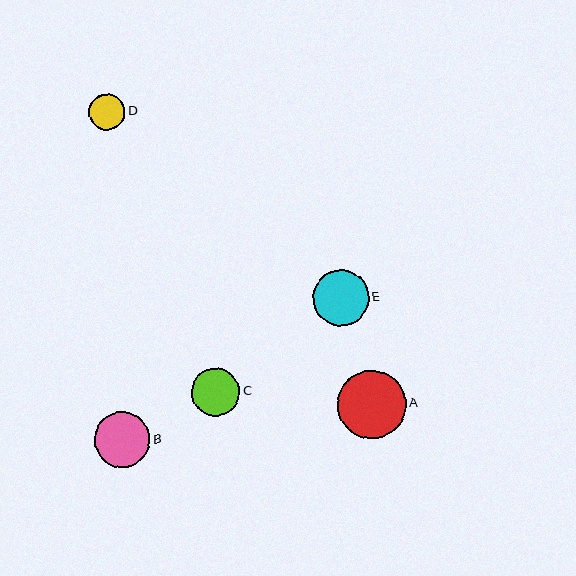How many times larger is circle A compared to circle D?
Circle A is approximately 1.9 times the size of circle D.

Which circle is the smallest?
Circle D is the smallest with a size of approximately 37 pixels.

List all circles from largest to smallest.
From largest to smallest: A, E, B, C, D.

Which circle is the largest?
Circle A is the largest with a size of approximately 68 pixels.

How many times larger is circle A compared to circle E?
Circle A is approximately 1.2 times the size of circle E.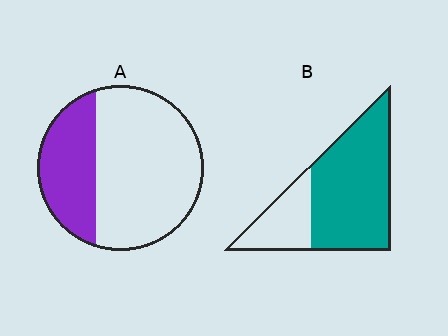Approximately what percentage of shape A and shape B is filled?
A is approximately 30% and B is approximately 75%.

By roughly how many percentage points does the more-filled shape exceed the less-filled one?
By roughly 40 percentage points (B over A).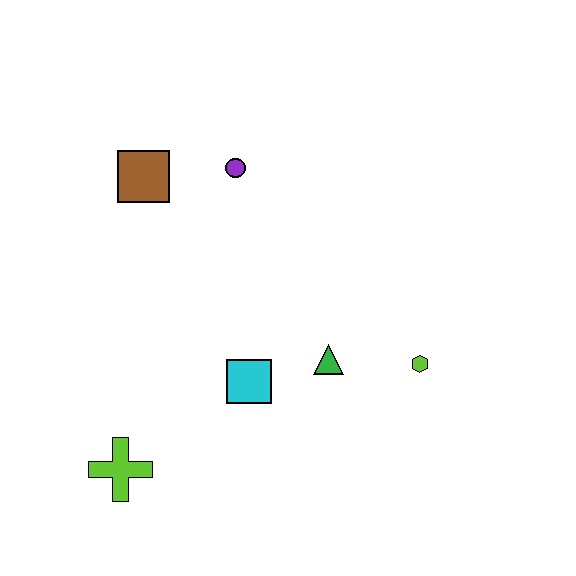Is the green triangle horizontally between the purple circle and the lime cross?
No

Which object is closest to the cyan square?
The green triangle is closest to the cyan square.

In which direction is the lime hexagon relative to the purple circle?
The lime hexagon is below the purple circle.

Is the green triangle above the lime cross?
Yes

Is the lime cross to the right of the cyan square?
No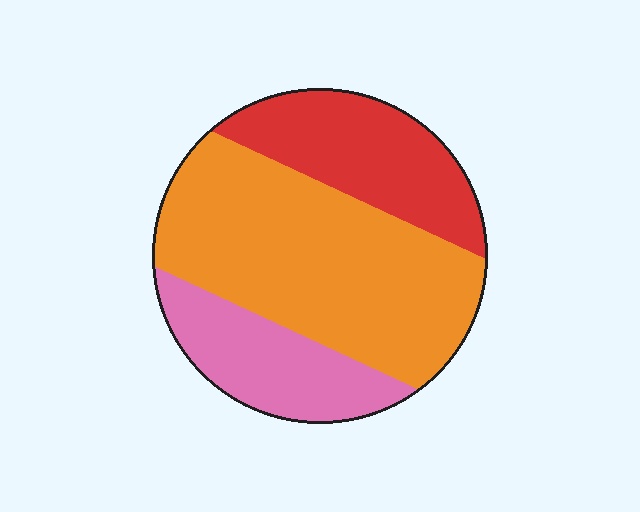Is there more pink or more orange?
Orange.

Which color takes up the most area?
Orange, at roughly 55%.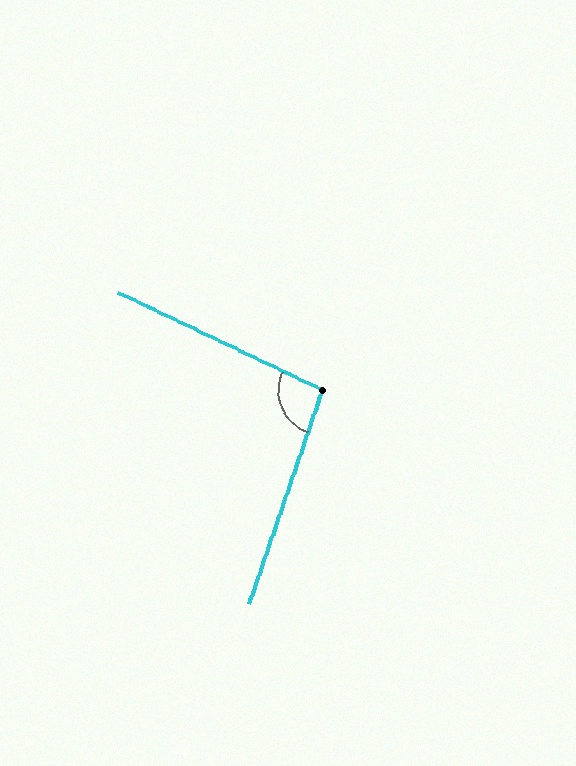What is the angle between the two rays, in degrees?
Approximately 97 degrees.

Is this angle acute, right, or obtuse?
It is obtuse.